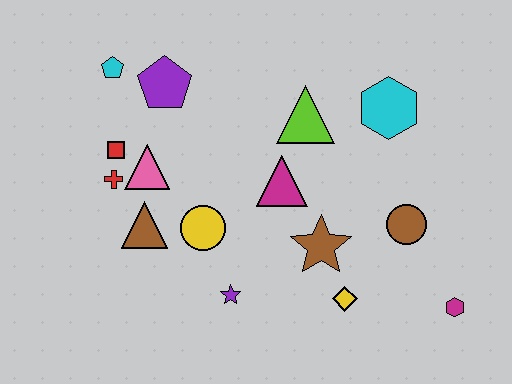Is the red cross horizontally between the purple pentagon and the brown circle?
No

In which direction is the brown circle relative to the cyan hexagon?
The brown circle is below the cyan hexagon.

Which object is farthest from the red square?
The magenta hexagon is farthest from the red square.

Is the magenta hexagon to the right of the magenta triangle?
Yes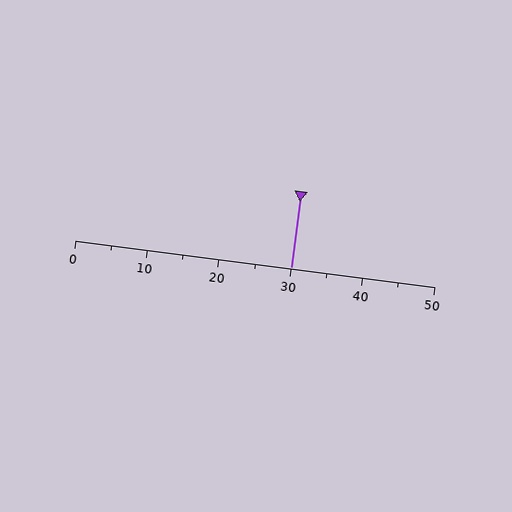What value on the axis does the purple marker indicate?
The marker indicates approximately 30.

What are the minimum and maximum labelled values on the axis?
The axis runs from 0 to 50.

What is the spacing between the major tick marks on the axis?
The major ticks are spaced 10 apart.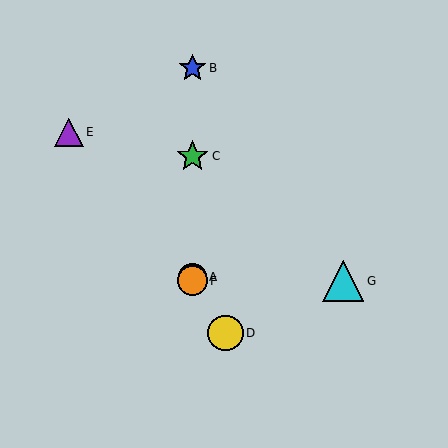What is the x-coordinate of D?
Object D is at x≈225.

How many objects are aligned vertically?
4 objects (A, B, C, F) are aligned vertically.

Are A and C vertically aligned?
Yes, both are at x≈192.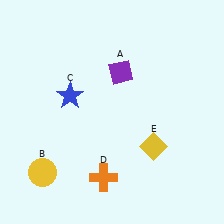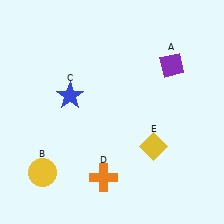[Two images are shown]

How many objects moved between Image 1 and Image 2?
1 object moved between the two images.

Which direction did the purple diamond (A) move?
The purple diamond (A) moved right.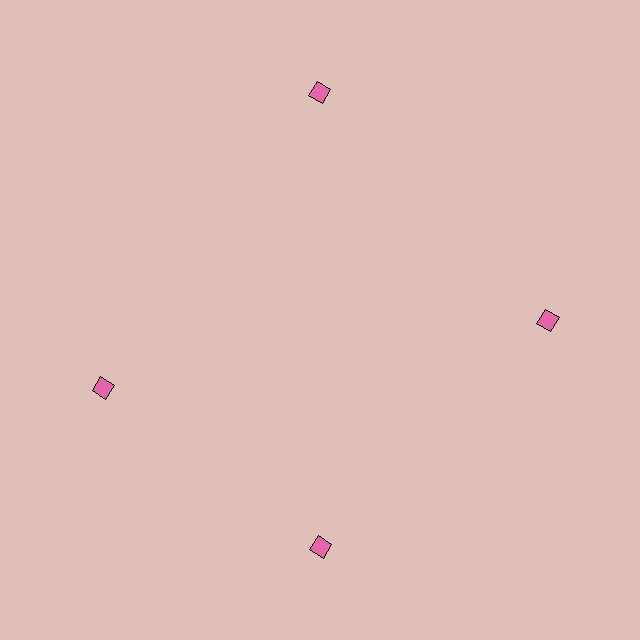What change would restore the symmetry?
The symmetry would be restored by rotating it back into even spacing with its neighbors so that all 4 diamonds sit at equal angles and equal distance from the center.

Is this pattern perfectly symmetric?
No. The 4 pink diamonds are arranged in a ring, but one element near the 9 o'clock position is rotated out of alignment along the ring, breaking the 4-fold rotational symmetry.